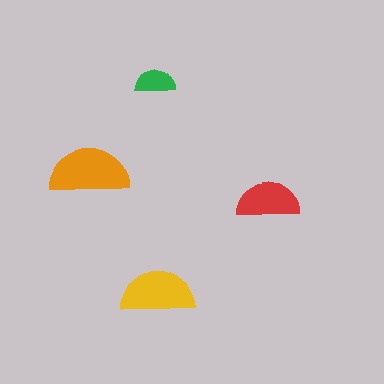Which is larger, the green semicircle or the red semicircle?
The red one.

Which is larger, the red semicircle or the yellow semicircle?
The yellow one.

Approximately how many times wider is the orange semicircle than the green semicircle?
About 2 times wider.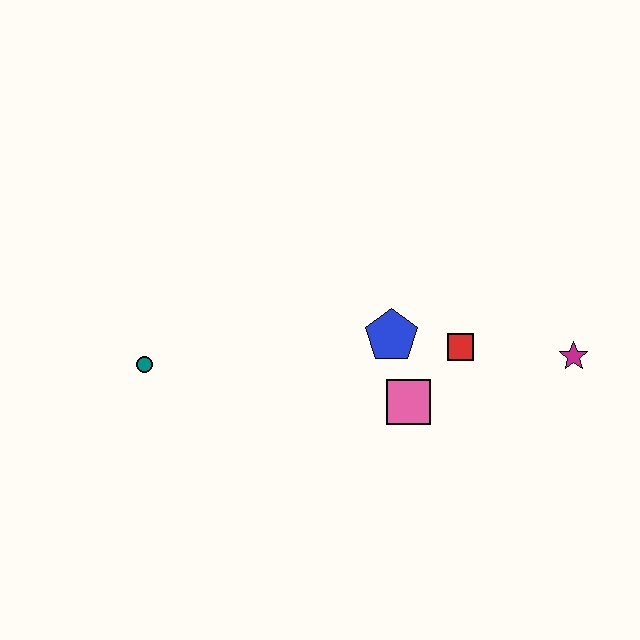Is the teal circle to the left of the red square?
Yes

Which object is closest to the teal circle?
The blue pentagon is closest to the teal circle.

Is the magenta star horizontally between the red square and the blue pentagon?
No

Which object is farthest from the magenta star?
The teal circle is farthest from the magenta star.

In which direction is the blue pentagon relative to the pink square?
The blue pentagon is above the pink square.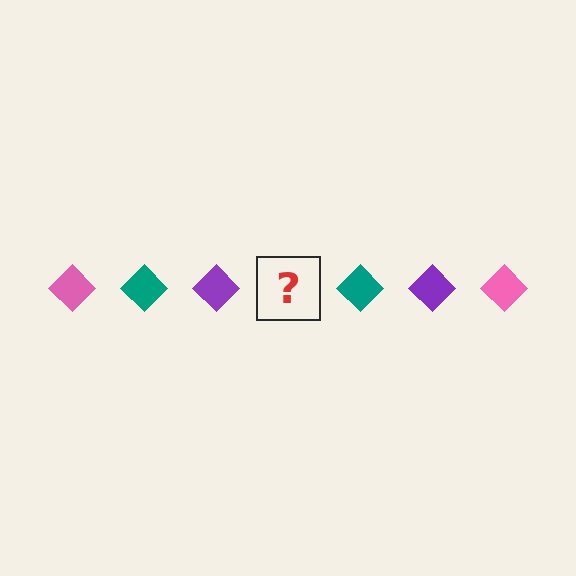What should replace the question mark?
The question mark should be replaced with a pink diamond.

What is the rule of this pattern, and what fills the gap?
The rule is that the pattern cycles through pink, teal, purple diamonds. The gap should be filled with a pink diamond.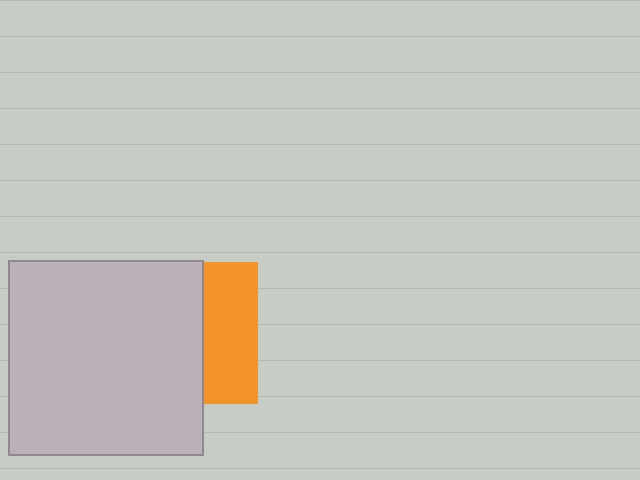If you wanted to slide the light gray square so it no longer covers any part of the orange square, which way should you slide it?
Slide it left — that is the most direct way to separate the two shapes.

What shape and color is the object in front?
The object in front is a light gray square.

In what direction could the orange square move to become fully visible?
The orange square could move right. That would shift it out from behind the light gray square entirely.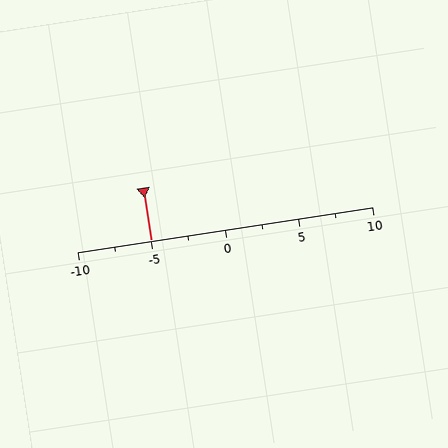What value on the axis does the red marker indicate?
The marker indicates approximately -5.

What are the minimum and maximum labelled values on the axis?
The axis runs from -10 to 10.